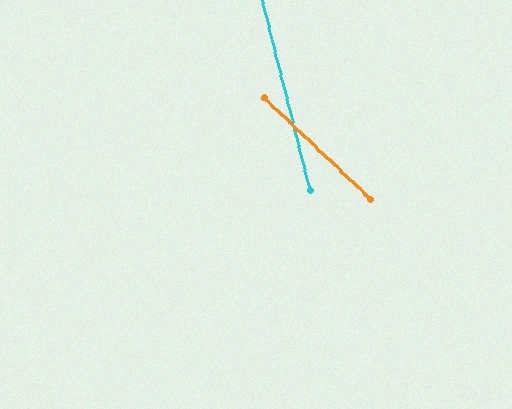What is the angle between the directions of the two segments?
Approximately 32 degrees.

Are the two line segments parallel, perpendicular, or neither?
Neither parallel nor perpendicular — they differ by about 32°.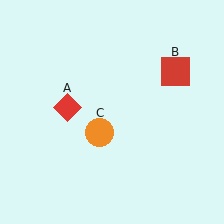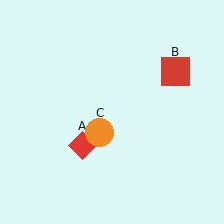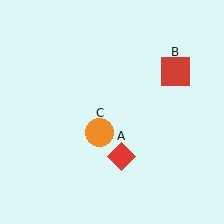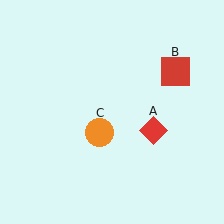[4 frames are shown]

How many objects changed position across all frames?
1 object changed position: red diamond (object A).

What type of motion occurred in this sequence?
The red diamond (object A) rotated counterclockwise around the center of the scene.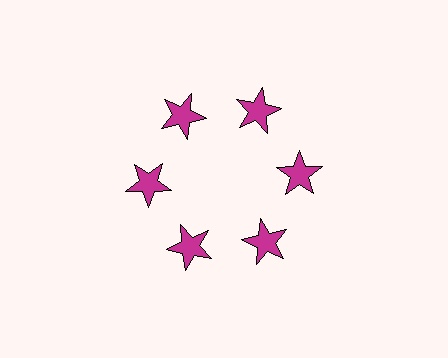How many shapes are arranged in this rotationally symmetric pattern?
There are 6 shapes, arranged in 6 groups of 1.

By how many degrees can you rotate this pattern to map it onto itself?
The pattern maps onto itself every 60 degrees of rotation.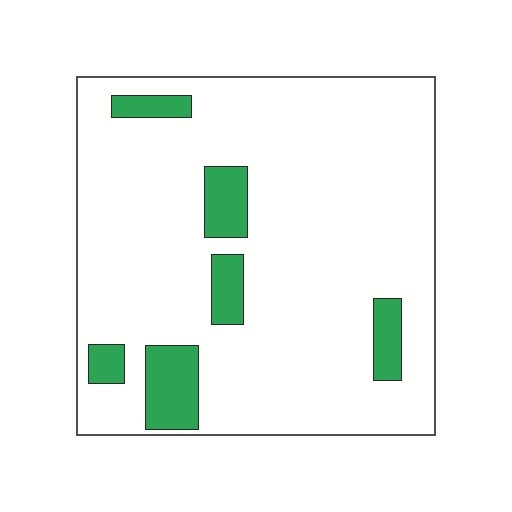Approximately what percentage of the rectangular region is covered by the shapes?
Approximately 10%.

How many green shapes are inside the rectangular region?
6.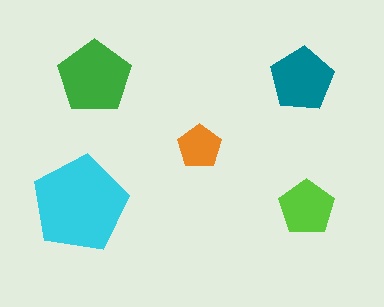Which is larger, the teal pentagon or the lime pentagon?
The teal one.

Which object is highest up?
The green pentagon is topmost.